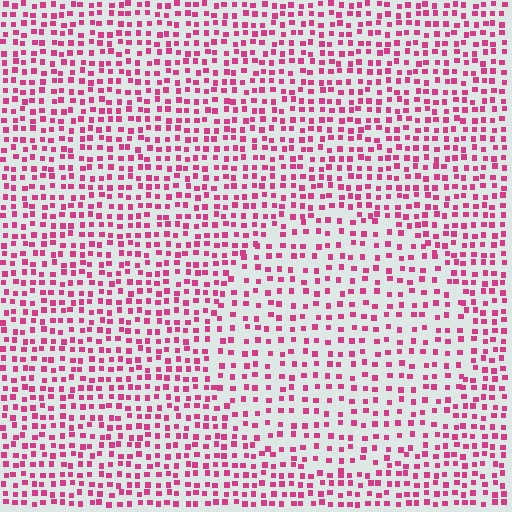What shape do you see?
I see a circle.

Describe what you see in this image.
The image contains small magenta elements arranged at two different densities. A circle-shaped region is visible where the elements are less densely packed than the surrounding area.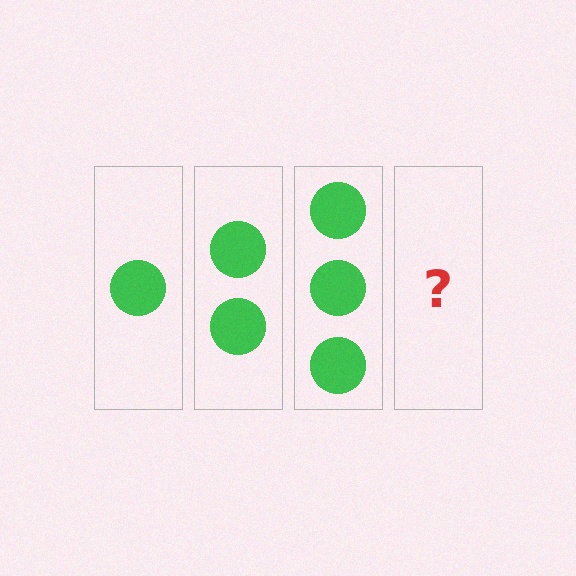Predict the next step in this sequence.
The next step is 4 circles.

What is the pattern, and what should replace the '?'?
The pattern is that each step adds one more circle. The '?' should be 4 circles.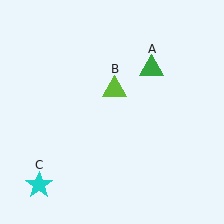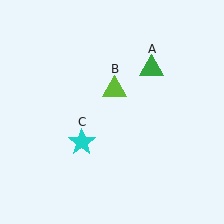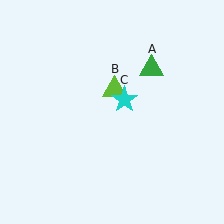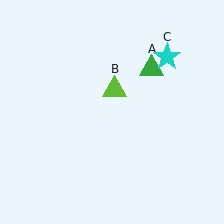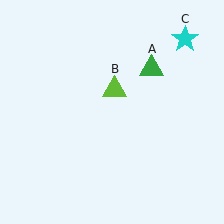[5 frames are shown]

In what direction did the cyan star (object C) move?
The cyan star (object C) moved up and to the right.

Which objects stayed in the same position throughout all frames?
Green triangle (object A) and lime triangle (object B) remained stationary.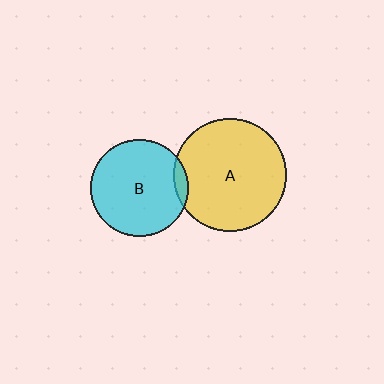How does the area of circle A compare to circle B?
Approximately 1.3 times.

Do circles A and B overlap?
Yes.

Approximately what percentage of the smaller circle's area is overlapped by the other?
Approximately 5%.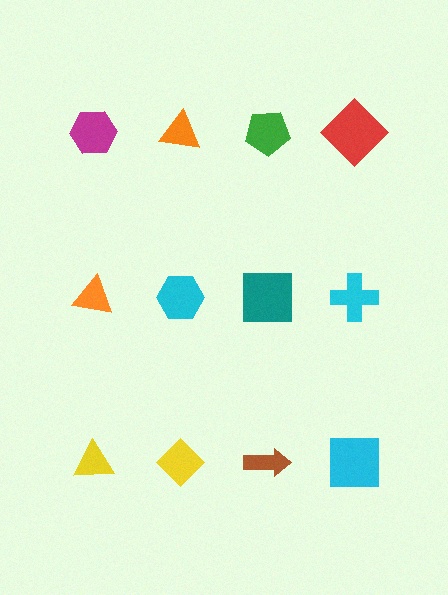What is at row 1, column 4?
A red diamond.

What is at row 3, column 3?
A brown arrow.